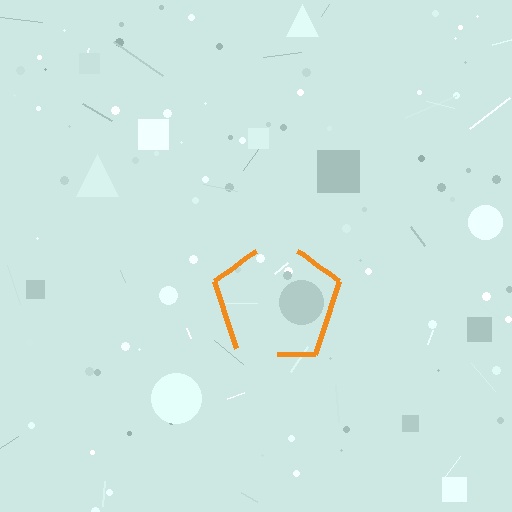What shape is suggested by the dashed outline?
The dashed outline suggests a pentagon.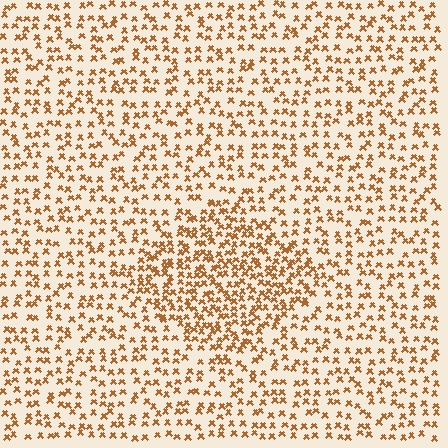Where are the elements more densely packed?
The elements are more densely packed inside the diamond boundary.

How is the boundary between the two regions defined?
The boundary is defined by a change in element density (approximately 1.8x ratio). All elements are the same color, size, and shape.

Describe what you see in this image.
The image contains small brown elements arranged at two different densities. A diamond-shaped region is visible where the elements are more densely packed than the surrounding area.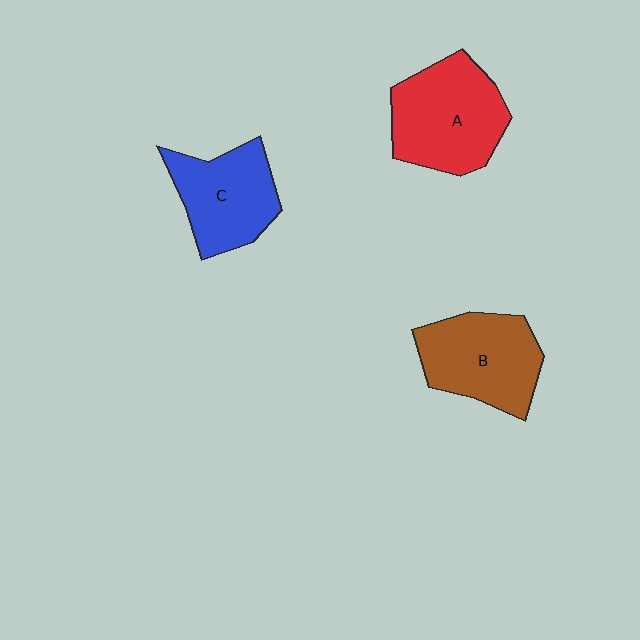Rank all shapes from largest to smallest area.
From largest to smallest: A (red), B (brown), C (blue).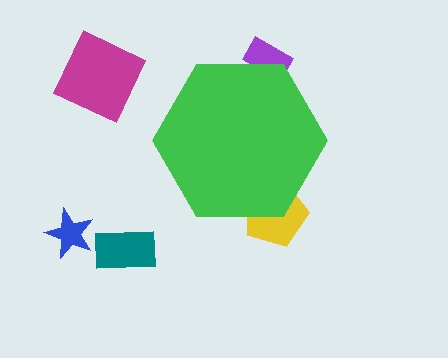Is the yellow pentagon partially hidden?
Yes, the yellow pentagon is partially hidden behind the green hexagon.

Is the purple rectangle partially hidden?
Yes, the purple rectangle is partially hidden behind the green hexagon.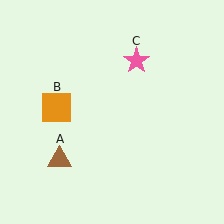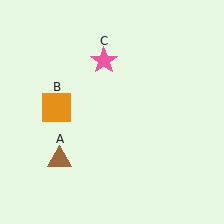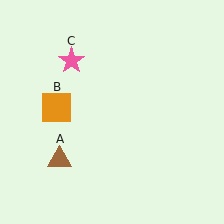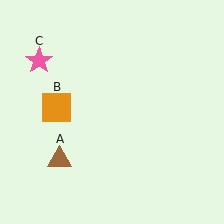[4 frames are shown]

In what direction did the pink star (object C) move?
The pink star (object C) moved left.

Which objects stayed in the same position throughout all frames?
Brown triangle (object A) and orange square (object B) remained stationary.